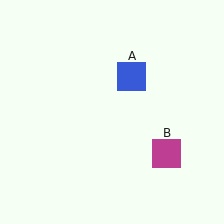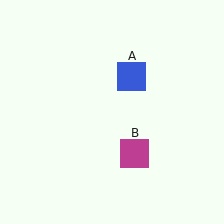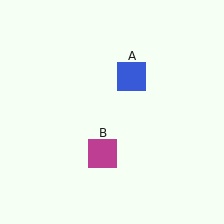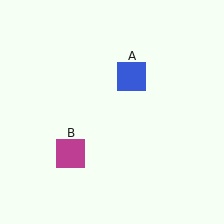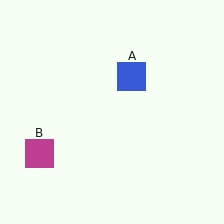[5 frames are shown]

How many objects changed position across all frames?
1 object changed position: magenta square (object B).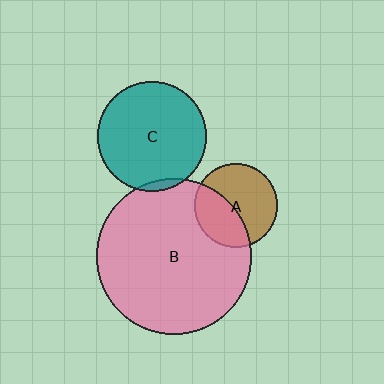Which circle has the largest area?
Circle B (pink).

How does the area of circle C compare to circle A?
Approximately 1.7 times.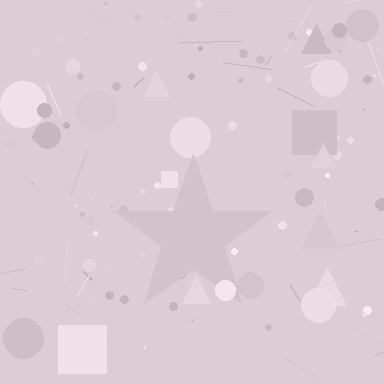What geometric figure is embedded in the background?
A star is embedded in the background.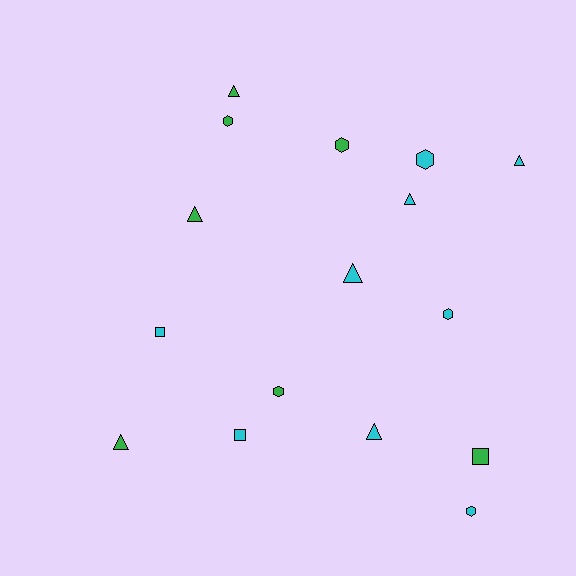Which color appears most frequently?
Cyan, with 9 objects.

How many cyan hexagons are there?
There are 3 cyan hexagons.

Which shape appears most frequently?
Triangle, with 7 objects.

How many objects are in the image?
There are 16 objects.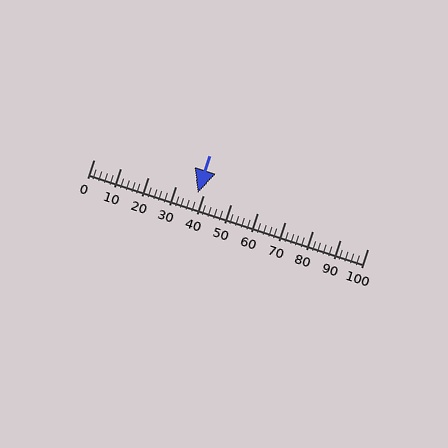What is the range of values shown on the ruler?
The ruler shows values from 0 to 100.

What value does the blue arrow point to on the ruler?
The blue arrow points to approximately 38.